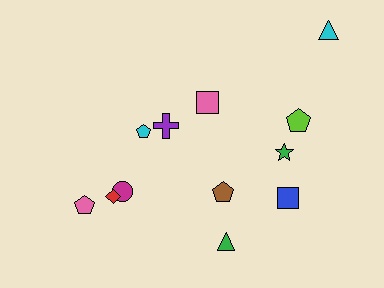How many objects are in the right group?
There are 7 objects.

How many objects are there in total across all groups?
There are 12 objects.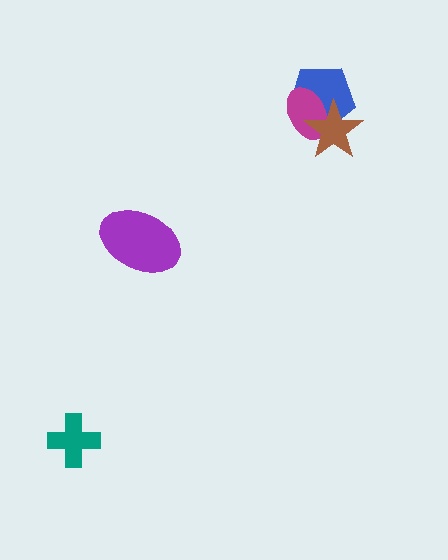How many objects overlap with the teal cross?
0 objects overlap with the teal cross.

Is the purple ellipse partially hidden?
No, no other shape covers it.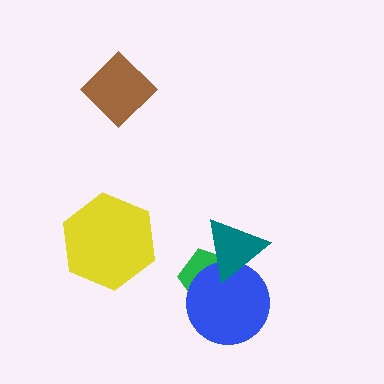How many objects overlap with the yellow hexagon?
0 objects overlap with the yellow hexagon.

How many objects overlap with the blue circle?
2 objects overlap with the blue circle.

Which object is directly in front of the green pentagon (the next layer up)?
The blue circle is directly in front of the green pentagon.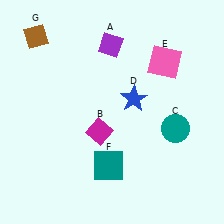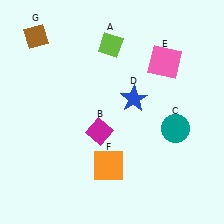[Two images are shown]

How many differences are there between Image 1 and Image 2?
There are 2 differences between the two images.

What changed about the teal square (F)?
In Image 1, F is teal. In Image 2, it changed to orange.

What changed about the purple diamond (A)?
In Image 1, A is purple. In Image 2, it changed to lime.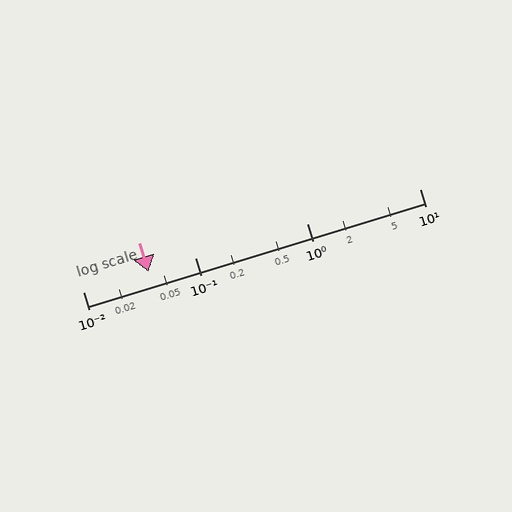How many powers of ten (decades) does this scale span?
The scale spans 3 decades, from 0.01 to 10.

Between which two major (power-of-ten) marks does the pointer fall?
The pointer is between 0.01 and 0.1.